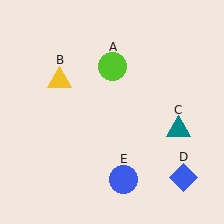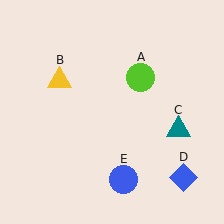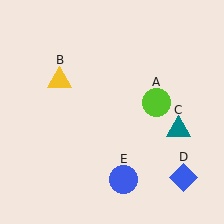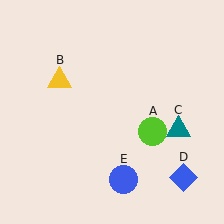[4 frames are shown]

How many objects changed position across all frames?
1 object changed position: lime circle (object A).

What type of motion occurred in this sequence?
The lime circle (object A) rotated clockwise around the center of the scene.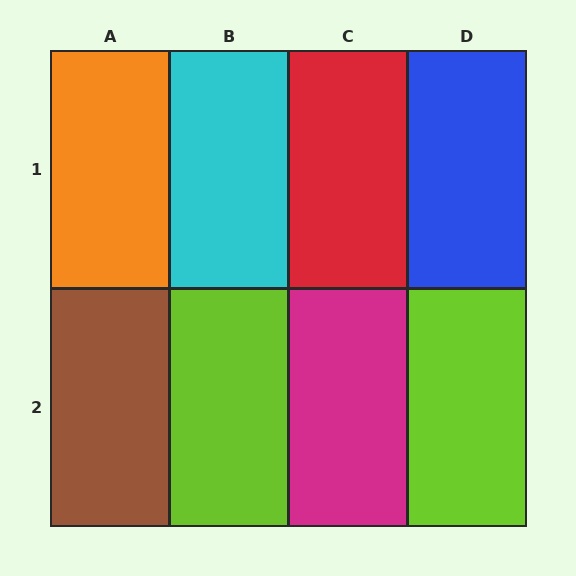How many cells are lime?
2 cells are lime.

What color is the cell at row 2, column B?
Lime.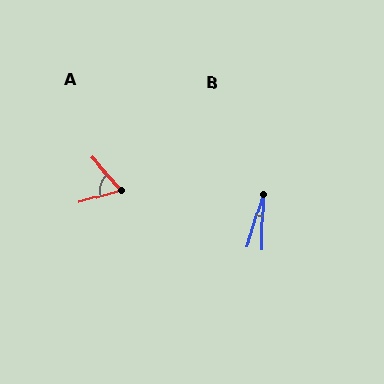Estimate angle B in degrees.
Approximately 16 degrees.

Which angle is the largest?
A, at approximately 63 degrees.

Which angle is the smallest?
B, at approximately 16 degrees.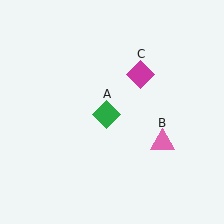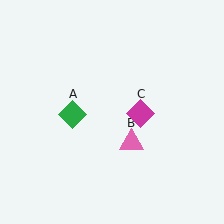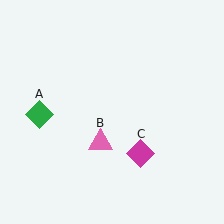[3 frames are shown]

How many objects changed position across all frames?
3 objects changed position: green diamond (object A), pink triangle (object B), magenta diamond (object C).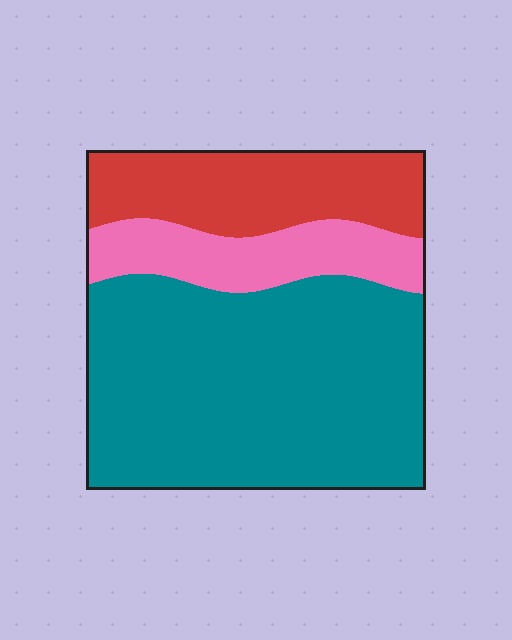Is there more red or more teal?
Teal.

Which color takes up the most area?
Teal, at roughly 60%.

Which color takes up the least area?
Pink, at roughly 15%.